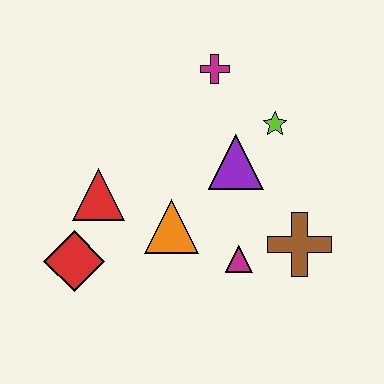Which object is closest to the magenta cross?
The lime star is closest to the magenta cross.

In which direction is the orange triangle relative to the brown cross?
The orange triangle is to the left of the brown cross.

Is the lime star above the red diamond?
Yes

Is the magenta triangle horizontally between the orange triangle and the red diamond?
No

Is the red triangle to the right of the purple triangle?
No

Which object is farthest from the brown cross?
The red diamond is farthest from the brown cross.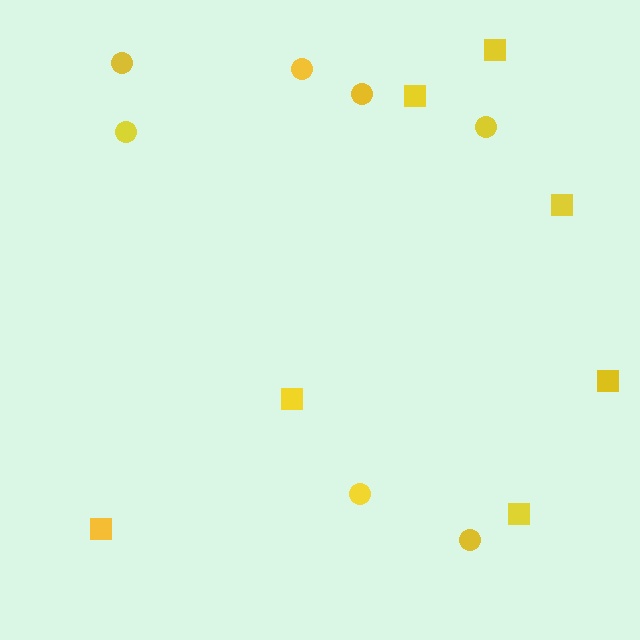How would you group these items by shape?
There are 2 groups: one group of squares (7) and one group of circles (7).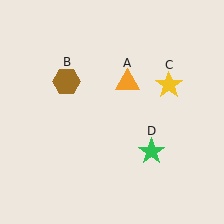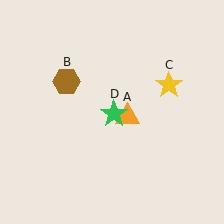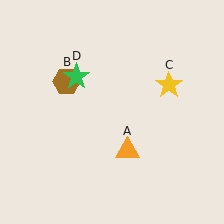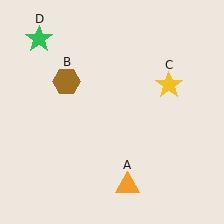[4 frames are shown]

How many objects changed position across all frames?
2 objects changed position: orange triangle (object A), green star (object D).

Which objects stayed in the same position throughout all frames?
Brown hexagon (object B) and yellow star (object C) remained stationary.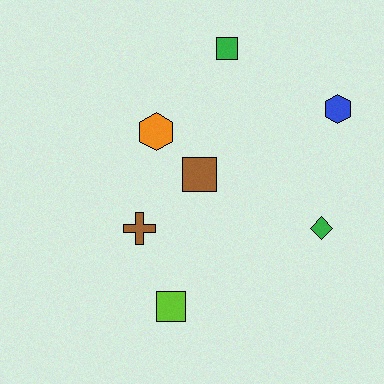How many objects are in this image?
There are 7 objects.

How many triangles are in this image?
There are no triangles.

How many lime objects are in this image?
There is 1 lime object.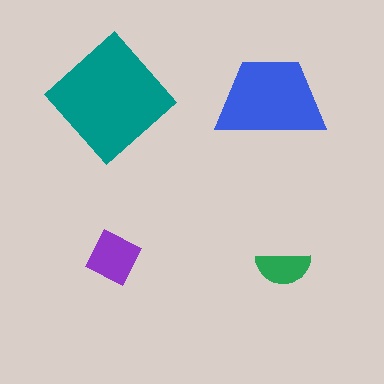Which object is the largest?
The teal diamond.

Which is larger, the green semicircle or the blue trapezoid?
The blue trapezoid.